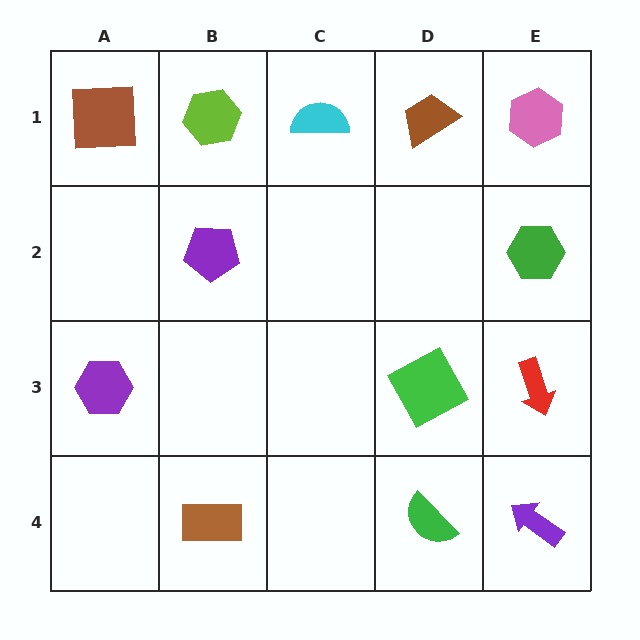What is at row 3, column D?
A green square.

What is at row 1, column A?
A brown square.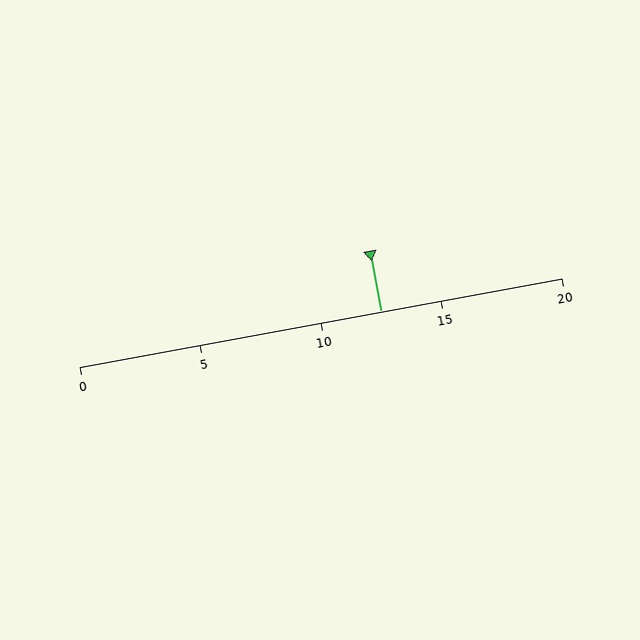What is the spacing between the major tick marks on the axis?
The major ticks are spaced 5 apart.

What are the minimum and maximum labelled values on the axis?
The axis runs from 0 to 20.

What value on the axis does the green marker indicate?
The marker indicates approximately 12.5.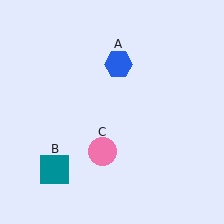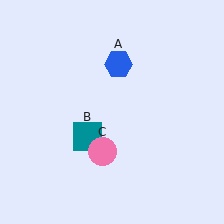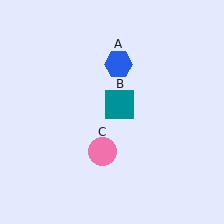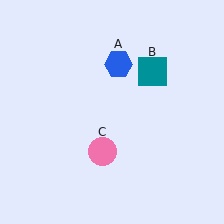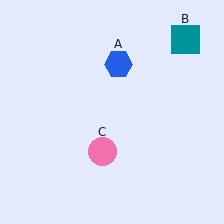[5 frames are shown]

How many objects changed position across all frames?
1 object changed position: teal square (object B).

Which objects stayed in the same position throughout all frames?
Blue hexagon (object A) and pink circle (object C) remained stationary.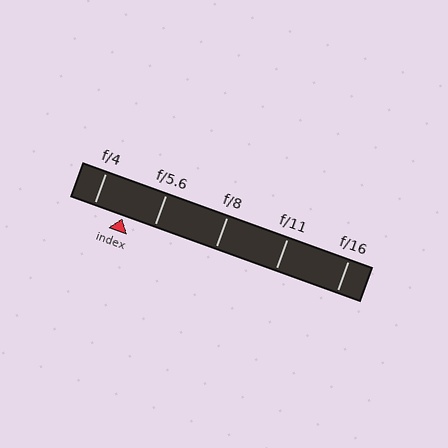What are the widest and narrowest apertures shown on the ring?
The widest aperture shown is f/4 and the narrowest is f/16.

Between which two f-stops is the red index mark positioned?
The index mark is between f/4 and f/5.6.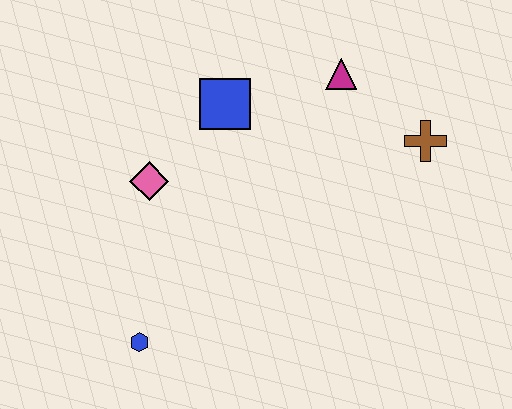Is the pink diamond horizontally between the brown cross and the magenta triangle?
No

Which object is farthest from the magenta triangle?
The blue hexagon is farthest from the magenta triangle.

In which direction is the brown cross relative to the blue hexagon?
The brown cross is to the right of the blue hexagon.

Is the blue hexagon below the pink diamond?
Yes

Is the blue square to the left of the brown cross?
Yes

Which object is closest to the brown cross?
The magenta triangle is closest to the brown cross.